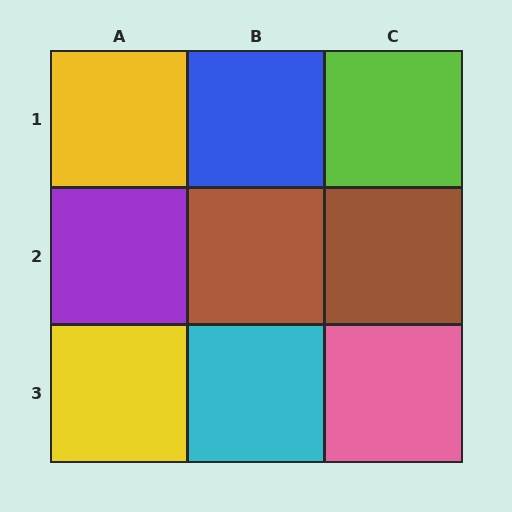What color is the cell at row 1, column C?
Lime.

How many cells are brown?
2 cells are brown.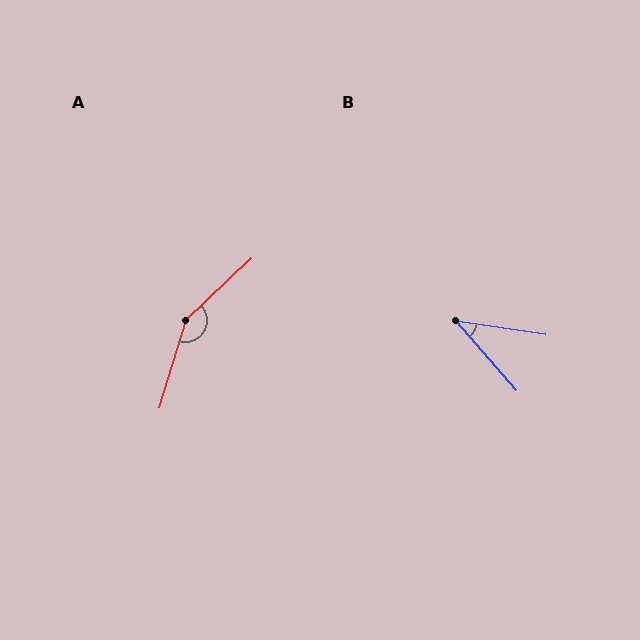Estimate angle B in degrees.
Approximately 41 degrees.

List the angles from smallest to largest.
B (41°), A (150°).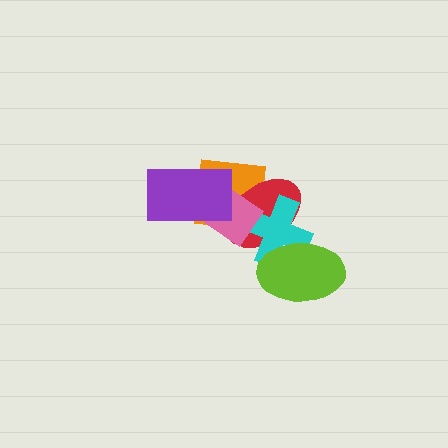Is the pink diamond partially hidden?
Yes, it is partially covered by another shape.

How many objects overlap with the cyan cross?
4 objects overlap with the cyan cross.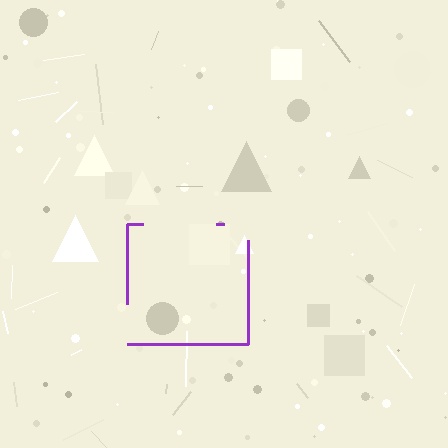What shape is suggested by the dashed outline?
The dashed outline suggests a square.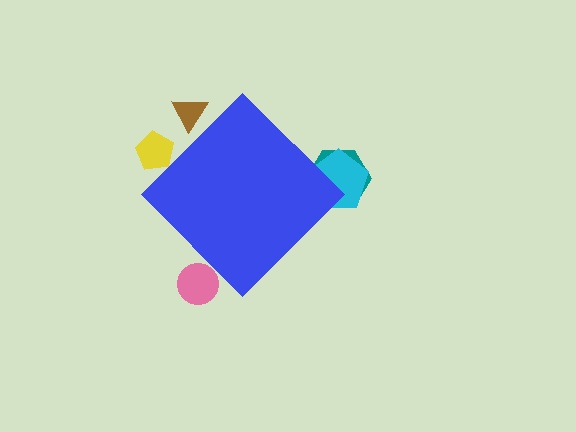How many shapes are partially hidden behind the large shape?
5 shapes are partially hidden.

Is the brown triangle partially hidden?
Yes, the brown triangle is partially hidden behind the blue diamond.